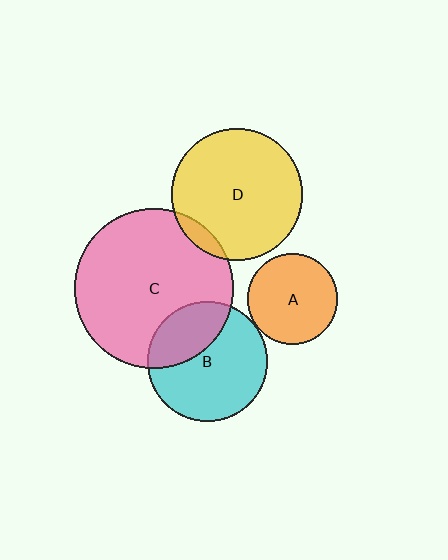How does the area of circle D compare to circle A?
Approximately 2.1 times.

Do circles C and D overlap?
Yes.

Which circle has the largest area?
Circle C (pink).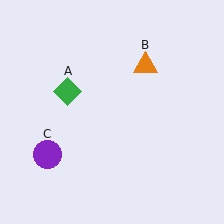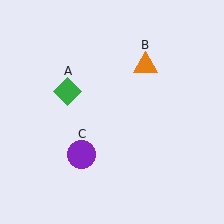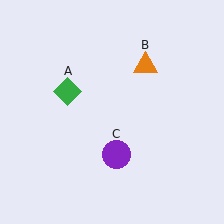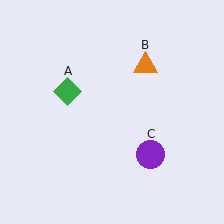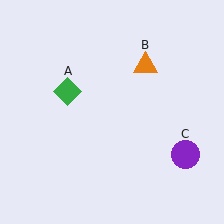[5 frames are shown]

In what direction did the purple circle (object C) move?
The purple circle (object C) moved right.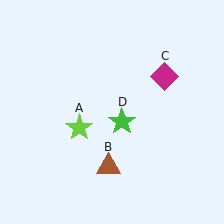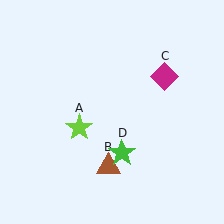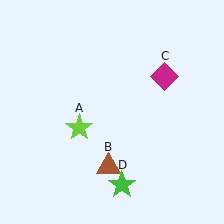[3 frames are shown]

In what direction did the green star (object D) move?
The green star (object D) moved down.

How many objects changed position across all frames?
1 object changed position: green star (object D).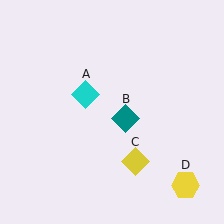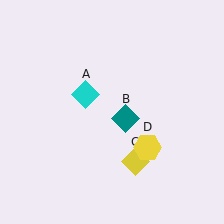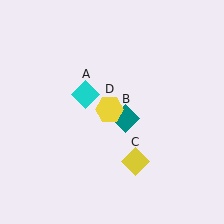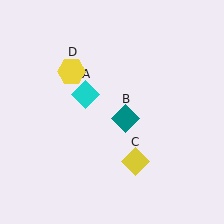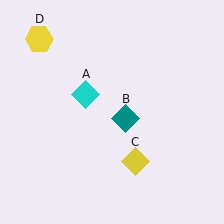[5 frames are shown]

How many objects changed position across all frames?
1 object changed position: yellow hexagon (object D).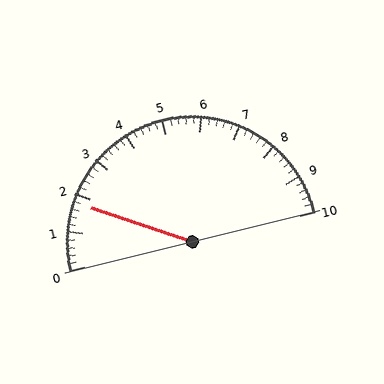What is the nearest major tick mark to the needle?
The nearest major tick mark is 2.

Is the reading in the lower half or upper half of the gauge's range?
The reading is in the lower half of the range (0 to 10).